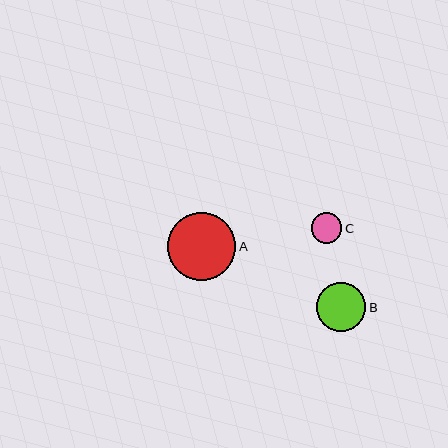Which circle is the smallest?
Circle C is the smallest with a size of approximately 31 pixels.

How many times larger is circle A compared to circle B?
Circle A is approximately 1.4 times the size of circle B.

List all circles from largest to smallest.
From largest to smallest: A, B, C.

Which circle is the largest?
Circle A is the largest with a size of approximately 68 pixels.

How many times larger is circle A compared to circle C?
Circle A is approximately 2.2 times the size of circle C.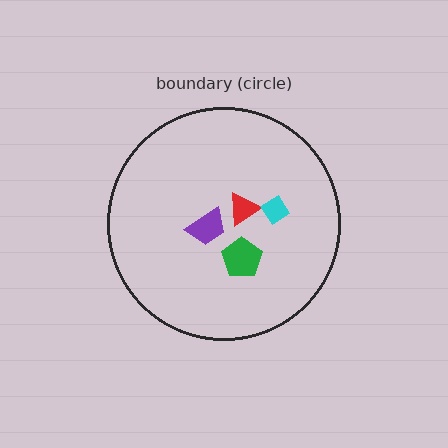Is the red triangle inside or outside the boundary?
Inside.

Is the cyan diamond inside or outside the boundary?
Inside.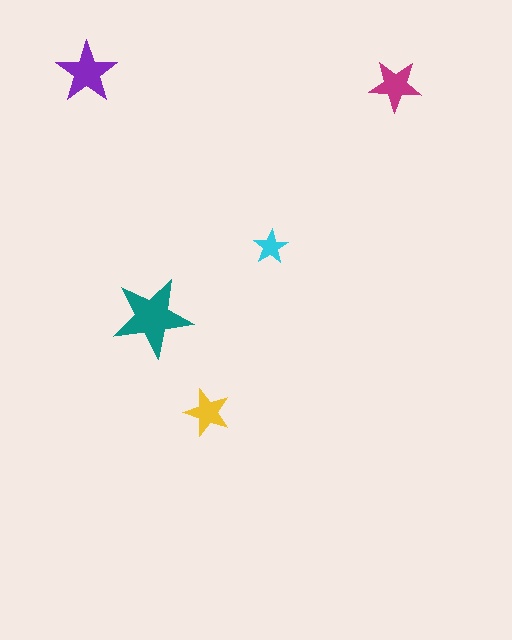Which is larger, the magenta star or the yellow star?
The magenta one.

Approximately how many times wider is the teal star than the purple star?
About 1.5 times wider.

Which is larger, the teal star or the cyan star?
The teal one.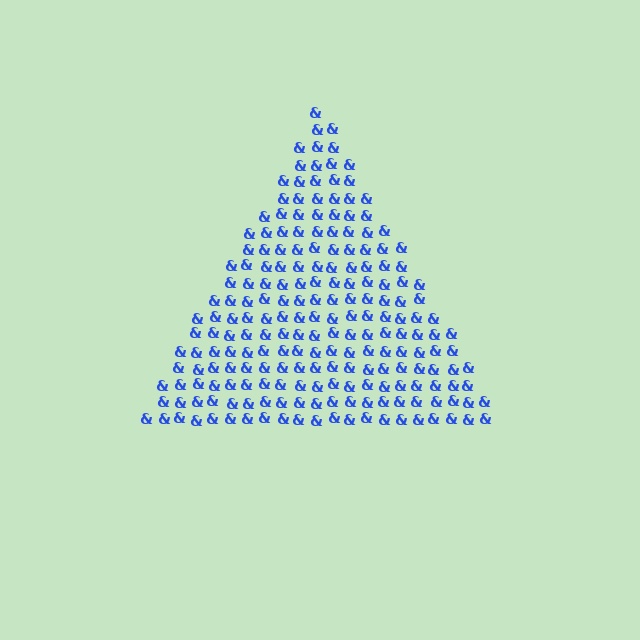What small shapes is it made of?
It is made of small ampersands.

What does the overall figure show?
The overall figure shows a triangle.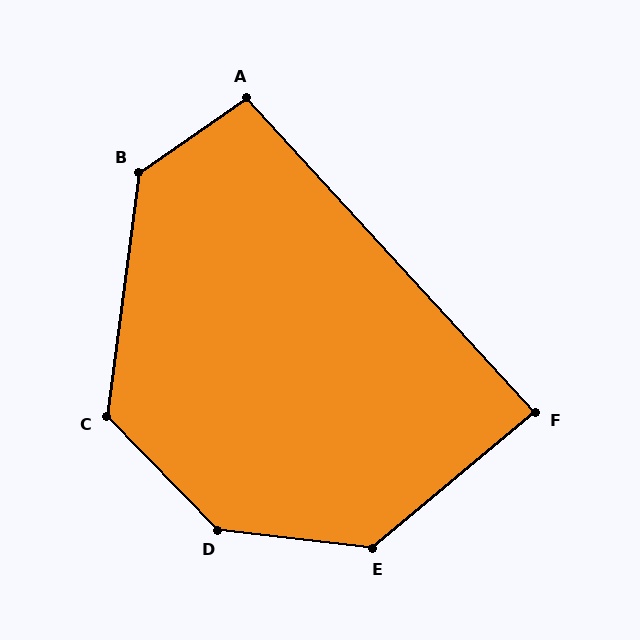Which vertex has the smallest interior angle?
F, at approximately 87 degrees.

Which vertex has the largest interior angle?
D, at approximately 141 degrees.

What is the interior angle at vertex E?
Approximately 134 degrees (obtuse).